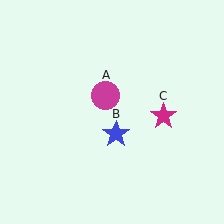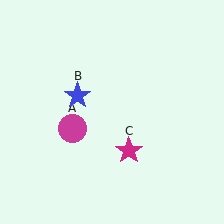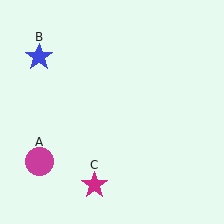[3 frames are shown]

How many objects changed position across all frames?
3 objects changed position: magenta circle (object A), blue star (object B), magenta star (object C).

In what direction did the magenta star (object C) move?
The magenta star (object C) moved down and to the left.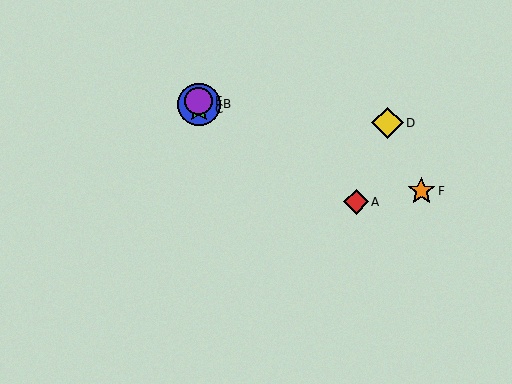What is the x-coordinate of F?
Object F is at x≈421.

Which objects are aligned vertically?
Objects B, C, E are aligned vertically.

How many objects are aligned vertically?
3 objects (B, C, E) are aligned vertically.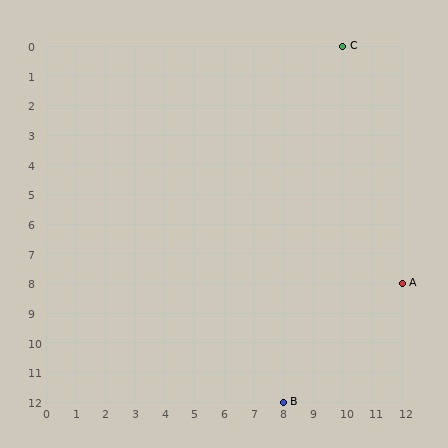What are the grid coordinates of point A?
Point A is at grid coordinates (12, 8).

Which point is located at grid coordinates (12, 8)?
Point A is at (12, 8).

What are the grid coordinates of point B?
Point B is at grid coordinates (8, 12).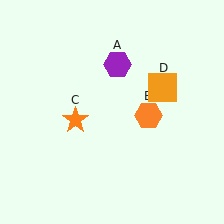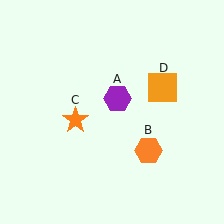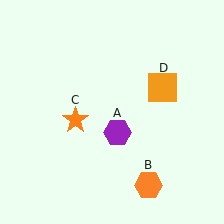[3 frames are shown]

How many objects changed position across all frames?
2 objects changed position: purple hexagon (object A), orange hexagon (object B).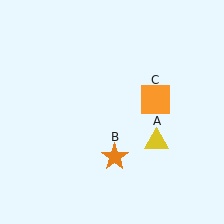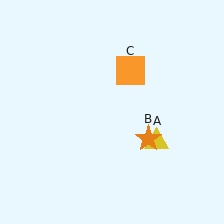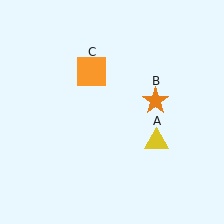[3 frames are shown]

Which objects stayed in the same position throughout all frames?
Yellow triangle (object A) remained stationary.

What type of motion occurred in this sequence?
The orange star (object B), orange square (object C) rotated counterclockwise around the center of the scene.